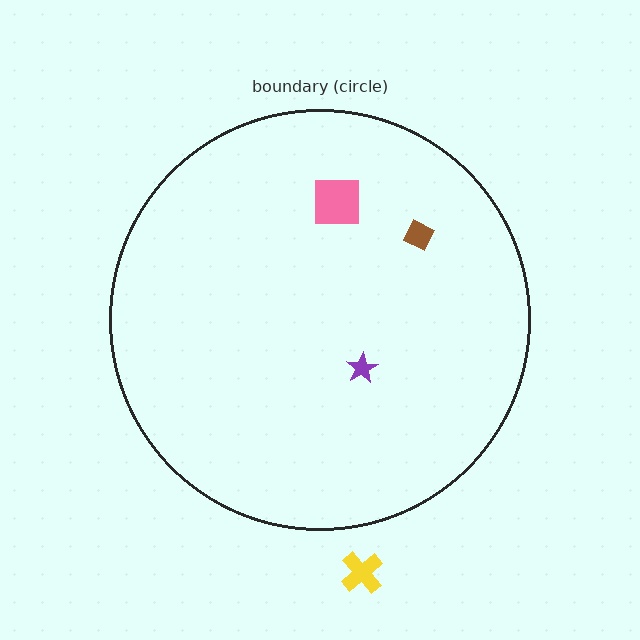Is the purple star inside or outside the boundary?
Inside.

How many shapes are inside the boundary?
3 inside, 1 outside.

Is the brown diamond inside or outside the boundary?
Inside.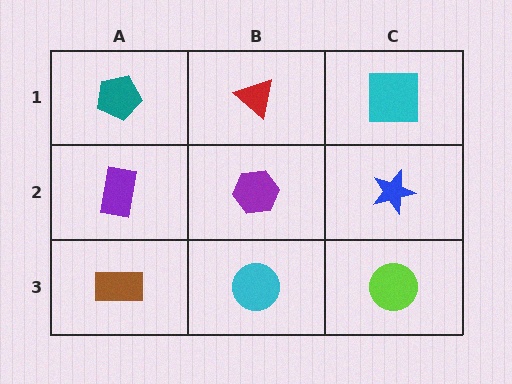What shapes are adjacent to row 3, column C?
A blue star (row 2, column C), a cyan circle (row 3, column B).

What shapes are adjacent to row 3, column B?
A purple hexagon (row 2, column B), a brown rectangle (row 3, column A), a lime circle (row 3, column C).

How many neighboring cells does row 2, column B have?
4.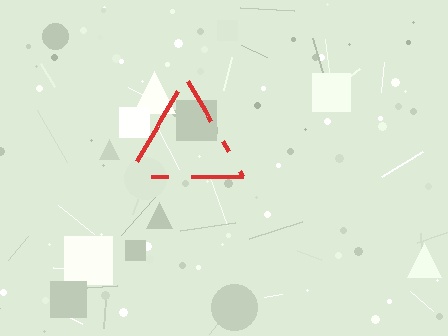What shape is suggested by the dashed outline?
The dashed outline suggests a triangle.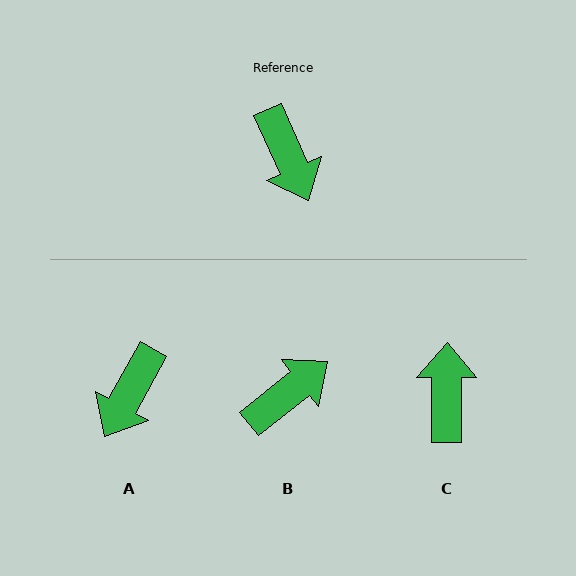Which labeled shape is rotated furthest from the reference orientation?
C, about 155 degrees away.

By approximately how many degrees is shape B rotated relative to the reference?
Approximately 104 degrees counter-clockwise.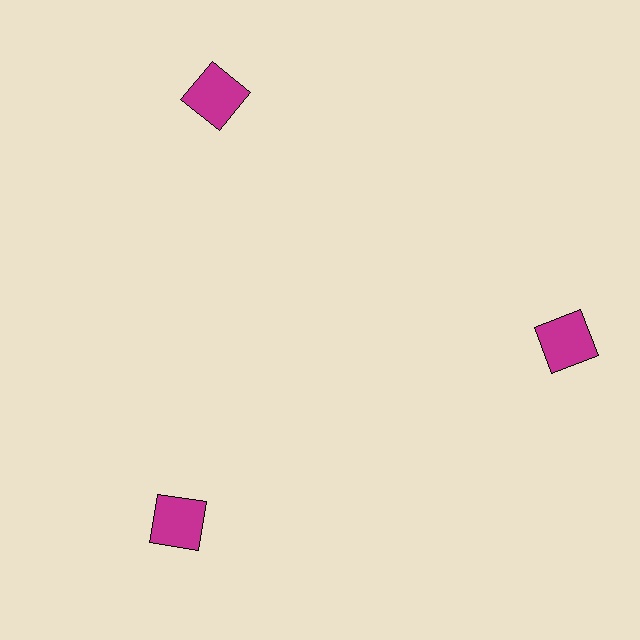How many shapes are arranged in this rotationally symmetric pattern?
There are 3 shapes, arranged in 3 groups of 1.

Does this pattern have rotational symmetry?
Yes, this pattern has 3-fold rotational symmetry. It looks the same after rotating 120 degrees around the center.